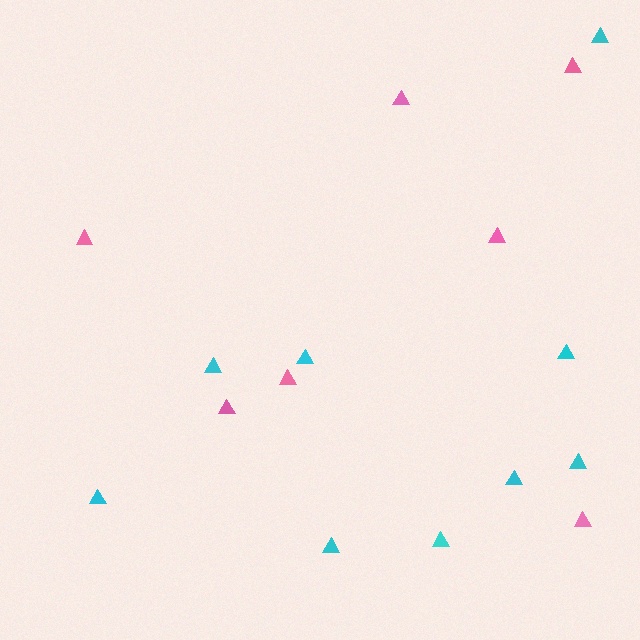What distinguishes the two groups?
There are 2 groups: one group of pink triangles (7) and one group of cyan triangles (9).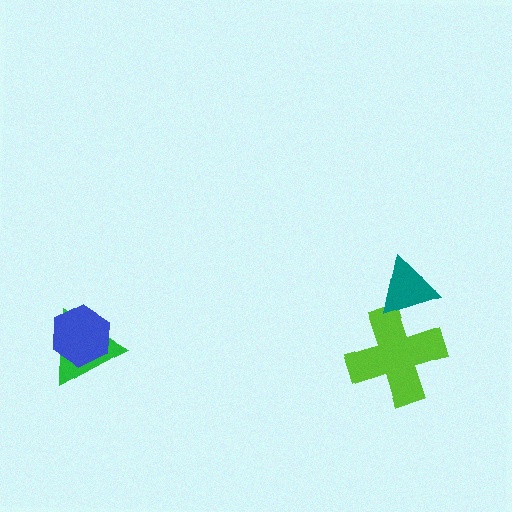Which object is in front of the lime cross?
The teal triangle is in front of the lime cross.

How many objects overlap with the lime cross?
1 object overlaps with the lime cross.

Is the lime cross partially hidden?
Yes, it is partially covered by another shape.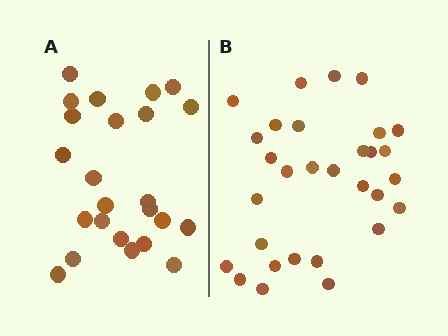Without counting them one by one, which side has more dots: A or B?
Region B (the right region) has more dots.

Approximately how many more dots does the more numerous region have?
Region B has about 6 more dots than region A.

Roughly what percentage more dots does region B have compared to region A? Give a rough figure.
About 25% more.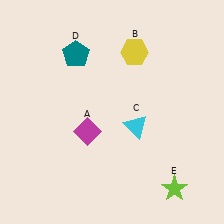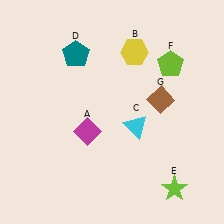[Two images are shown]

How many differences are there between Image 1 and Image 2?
There are 2 differences between the two images.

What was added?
A lime pentagon (F), a brown diamond (G) were added in Image 2.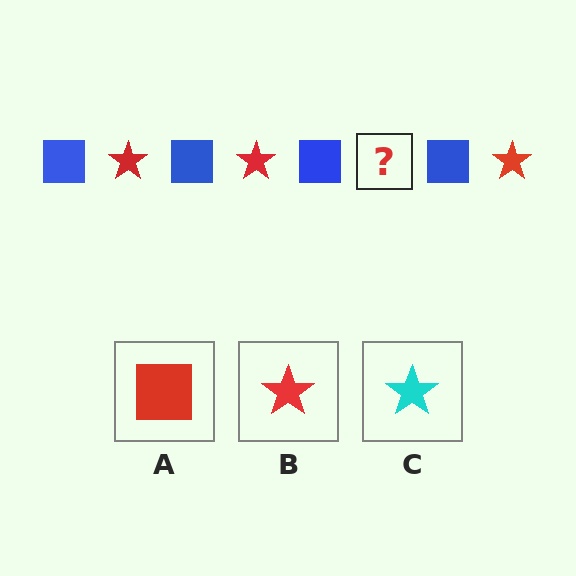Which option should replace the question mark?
Option B.